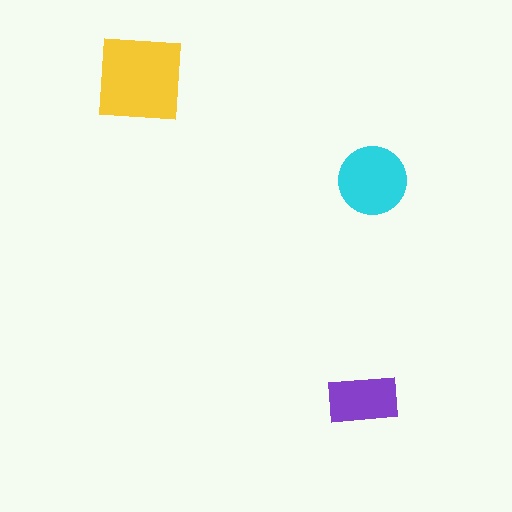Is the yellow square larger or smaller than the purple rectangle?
Larger.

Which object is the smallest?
The purple rectangle.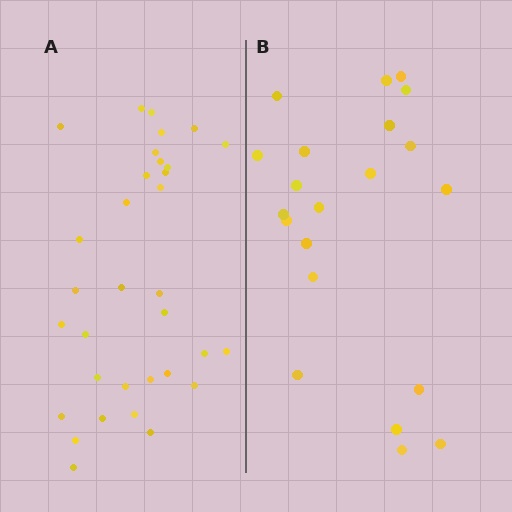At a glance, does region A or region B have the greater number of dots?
Region A (the left region) has more dots.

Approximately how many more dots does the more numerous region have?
Region A has roughly 12 or so more dots than region B.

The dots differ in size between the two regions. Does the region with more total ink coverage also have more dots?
No. Region B has more total ink coverage because its dots are larger, but region A actually contains more individual dots. Total area can be misleading — the number of items is what matters here.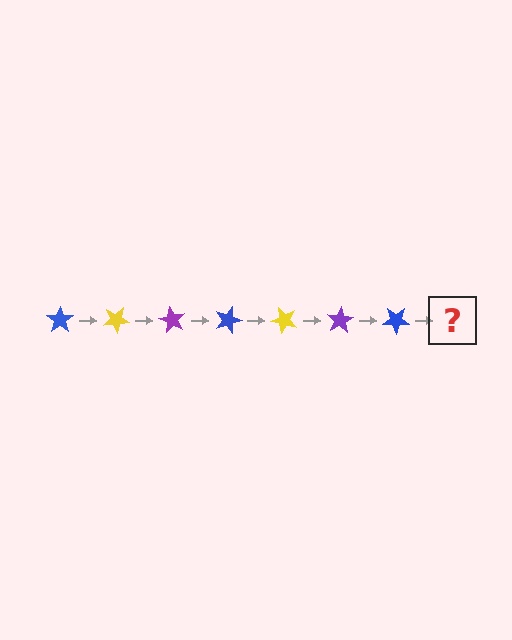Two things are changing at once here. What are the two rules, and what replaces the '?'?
The two rules are that it rotates 30 degrees each step and the color cycles through blue, yellow, and purple. The '?' should be a yellow star, rotated 210 degrees from the start.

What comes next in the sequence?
The next element should be a yellow star, rotated 210 degrees from the start.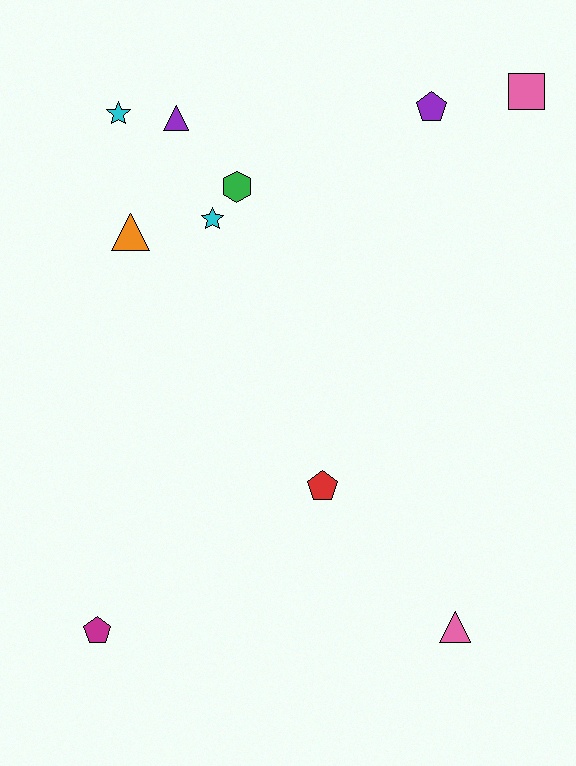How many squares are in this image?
There is 1 square.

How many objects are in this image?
There are 10 objects.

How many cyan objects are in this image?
There are 2 cyan objects.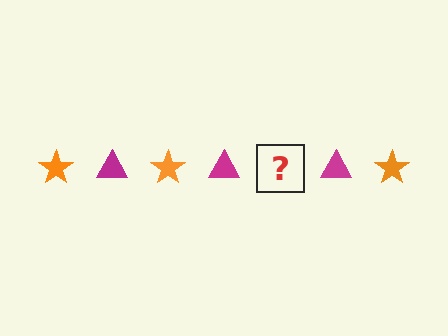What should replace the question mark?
The question mark should be replaced with an orange star.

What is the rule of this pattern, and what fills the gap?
The rule is that the pattern alternates between orange star and magenta triangle. The gap should be filled with an orange star.